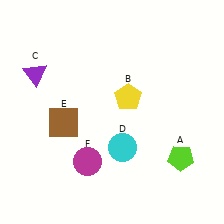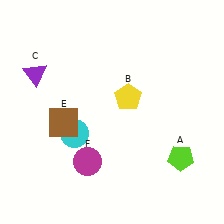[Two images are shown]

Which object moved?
The cyan circle (D) moved left.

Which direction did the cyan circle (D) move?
The cyan circle (D) moved left.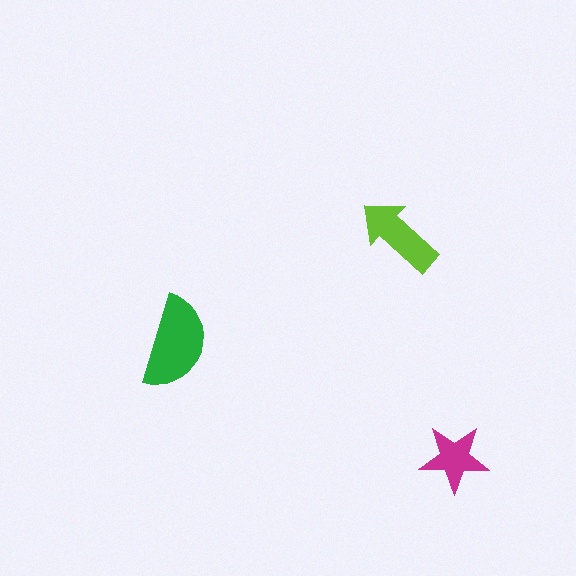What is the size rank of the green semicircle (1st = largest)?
1st.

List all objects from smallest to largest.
The magenta star, the lime arrow, the green semicircle.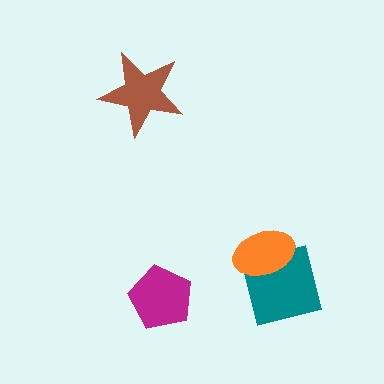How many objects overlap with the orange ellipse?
1 object overlaps with the orange ellipse.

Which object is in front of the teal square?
The orange ellipse is in front of the teal square.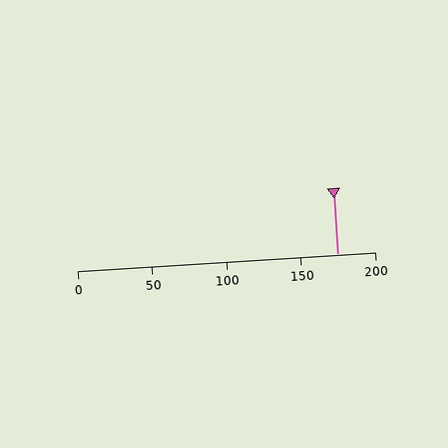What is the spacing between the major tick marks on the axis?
The major ticks are spaced 50 apart.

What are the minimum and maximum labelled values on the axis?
The axis runs from 0 to 200.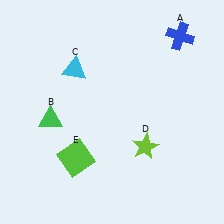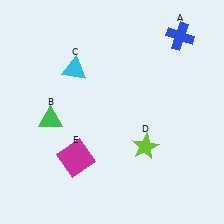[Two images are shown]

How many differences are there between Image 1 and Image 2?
There is 1 difference between the two images.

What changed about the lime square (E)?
In Image 1, E is lime. In Image 2, it changed to magenta.